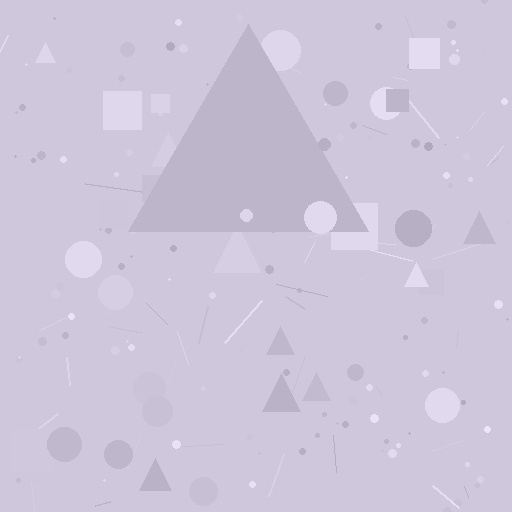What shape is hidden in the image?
A triangle is hidden in the image.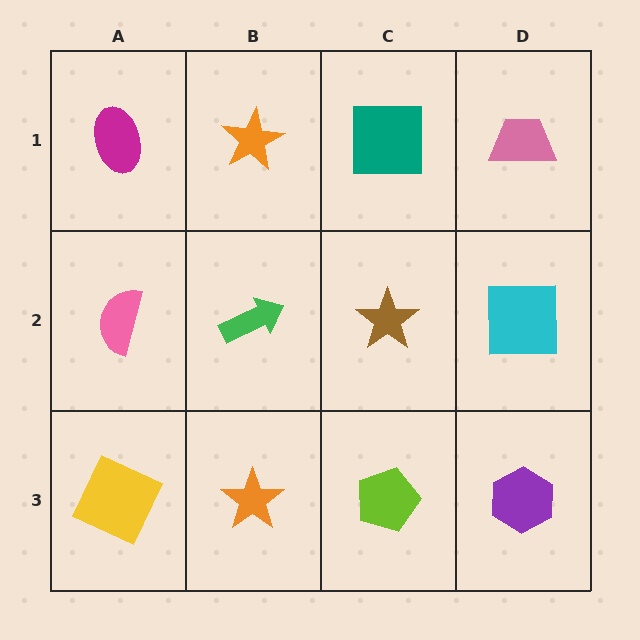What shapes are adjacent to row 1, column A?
A pink semicircle (row 2, column A), an orange star (row 1, column B).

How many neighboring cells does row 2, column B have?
4.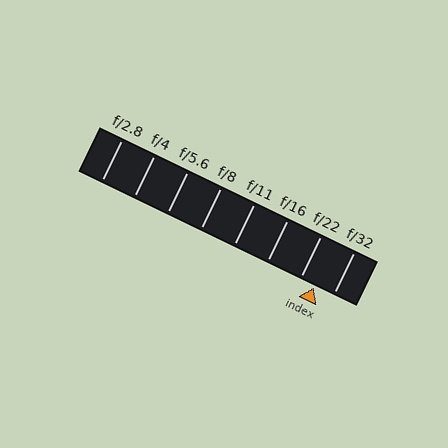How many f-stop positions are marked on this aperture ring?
There are 8 f-stop positions marked.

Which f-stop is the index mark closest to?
The index mark is closest to f/22.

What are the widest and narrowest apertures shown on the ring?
The widest aperture shown is f/2.8 and the narrowest is f/32.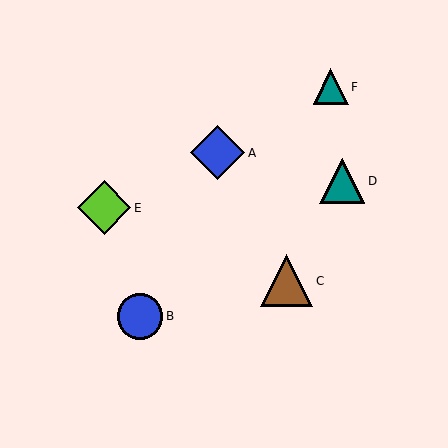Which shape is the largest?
The blue diamond (labeled A) is the largest.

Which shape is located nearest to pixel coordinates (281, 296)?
The brown triangle (labeled C) at (287, 281) is nearest to that location.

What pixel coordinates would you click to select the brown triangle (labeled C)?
Click at (287, 281) to select the brown triangle C.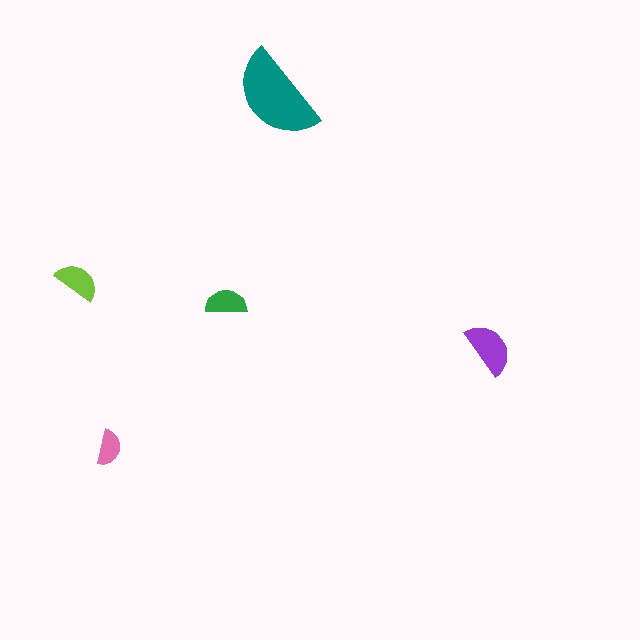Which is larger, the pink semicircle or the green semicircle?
The green one.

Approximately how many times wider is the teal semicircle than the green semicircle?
About 2.5 times wider.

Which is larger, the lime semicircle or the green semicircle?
The lime one.